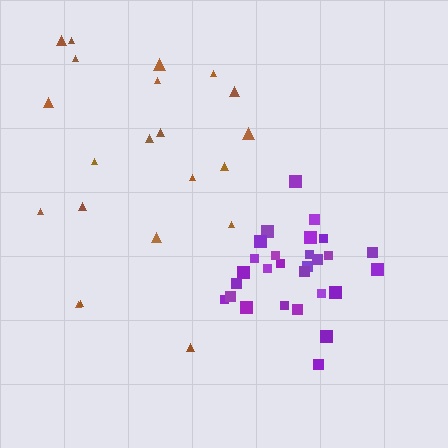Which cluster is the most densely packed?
Purple.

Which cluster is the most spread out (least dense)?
Brown.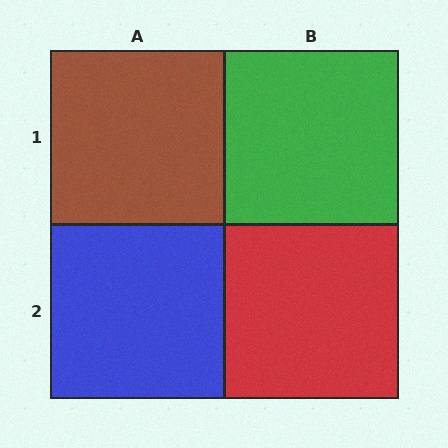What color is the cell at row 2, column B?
Red.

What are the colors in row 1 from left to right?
Brown, green.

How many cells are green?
1 cell is green.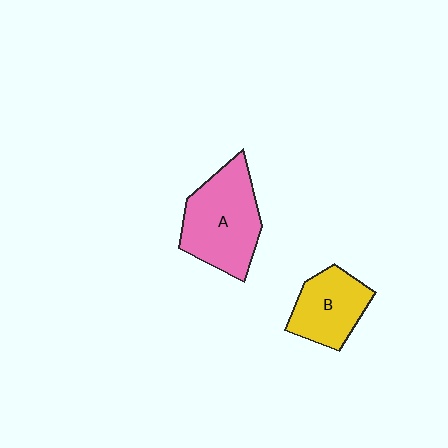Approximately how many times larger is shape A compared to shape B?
Approximately 1.5 times.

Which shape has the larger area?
Shape A (pink).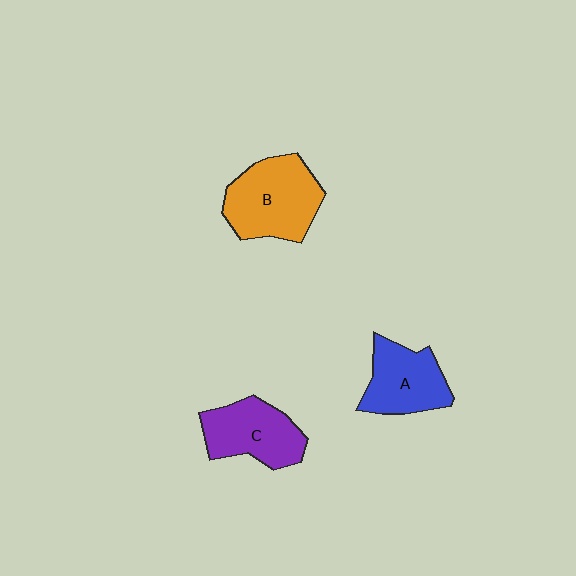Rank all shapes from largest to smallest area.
From largest to smallest: B (orange), C (purple), A (blue).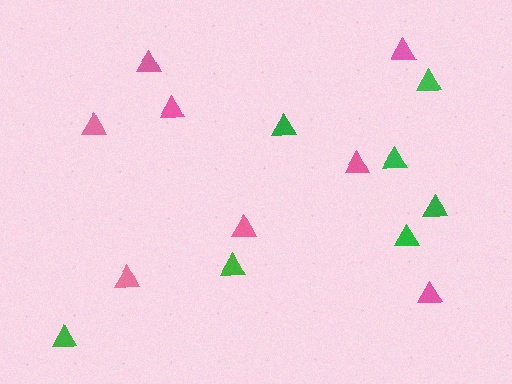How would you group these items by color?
There are 2 groups: one group of green triangles (7) and one group of pink triangles (8).